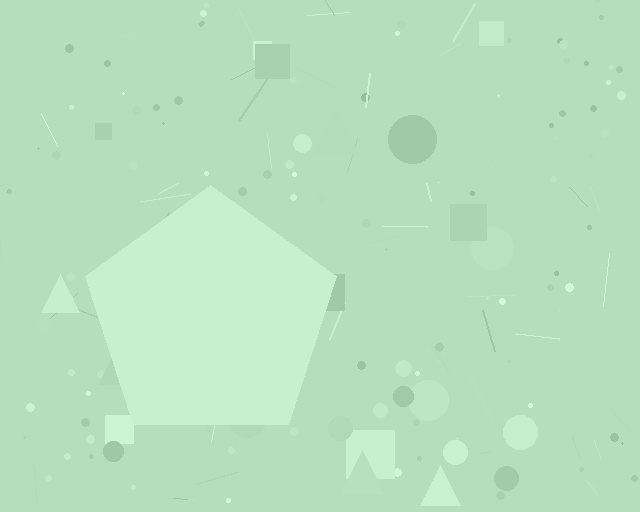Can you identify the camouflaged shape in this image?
The camouflaged shape is a pentagon.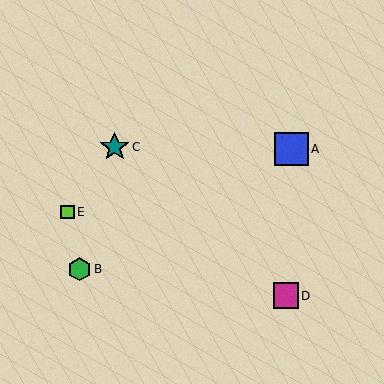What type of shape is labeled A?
Shape A is a blue square.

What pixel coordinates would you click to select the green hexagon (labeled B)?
Click at (79, 269) to select the green hexagon B.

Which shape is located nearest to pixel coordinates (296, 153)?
The blue square (labeled A) at (291, 149) is nearest to that location.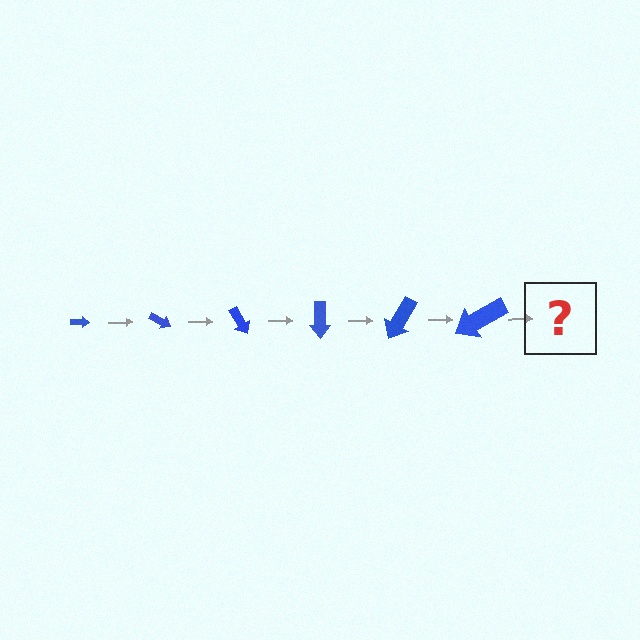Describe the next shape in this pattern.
It should be an arrow, larger than the previous one and rotated 180 degrees from the start.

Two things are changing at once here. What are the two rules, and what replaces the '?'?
The two rules are that the arrow grows larger each step and it rotates 30 degrees each step. The '?' should be an arrow, larger than the previous one and rotated 180 degrees from the start.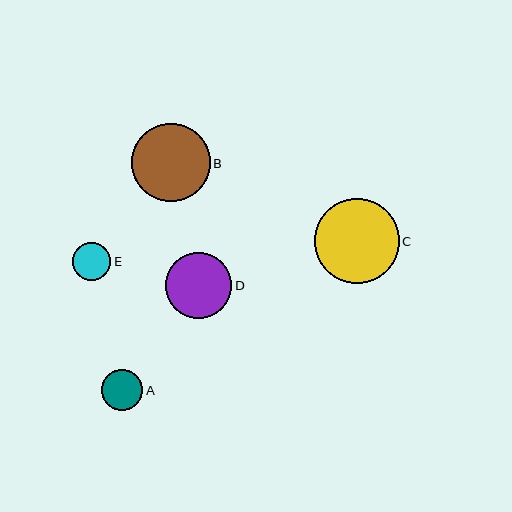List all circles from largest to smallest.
From largest to smallest: C, B, D, A, E.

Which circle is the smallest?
Circle E is the smallest with a size of approximately 38 pixels.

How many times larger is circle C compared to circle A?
Circle C is approximately 2.1 times the size of circle A.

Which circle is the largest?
Circle C is the largest with a size of approximately 85 pixels.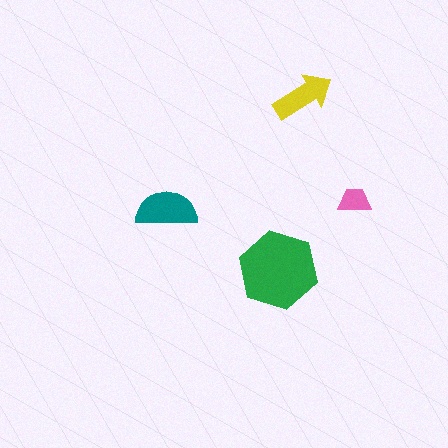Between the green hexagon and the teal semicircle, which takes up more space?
The green hexagon.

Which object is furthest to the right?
The pink trapezoid is rightmost.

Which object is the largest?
The green hexagon.